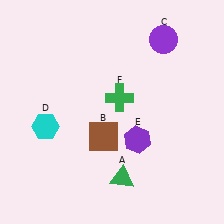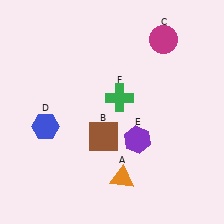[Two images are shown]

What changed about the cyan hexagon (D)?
In Image 1, D is cyan. In Image 2, it changed to blue.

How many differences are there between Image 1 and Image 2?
There are 3 differences between the two images.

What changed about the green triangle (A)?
In Image 1, A is green. In Image 2, it changed to orange.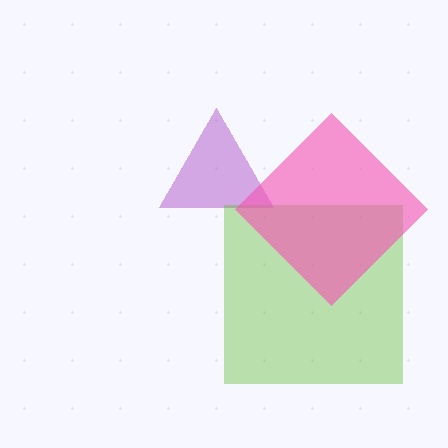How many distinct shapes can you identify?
There are 3 distinct shapes: a purple triangle, a lime square, a pink diamond.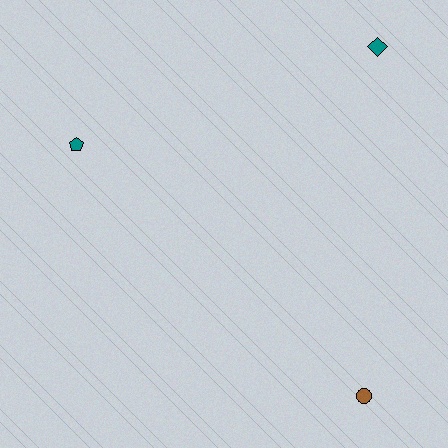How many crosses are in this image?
There are no crosses.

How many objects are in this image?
There are 3 objects.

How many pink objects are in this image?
There are no pink objects.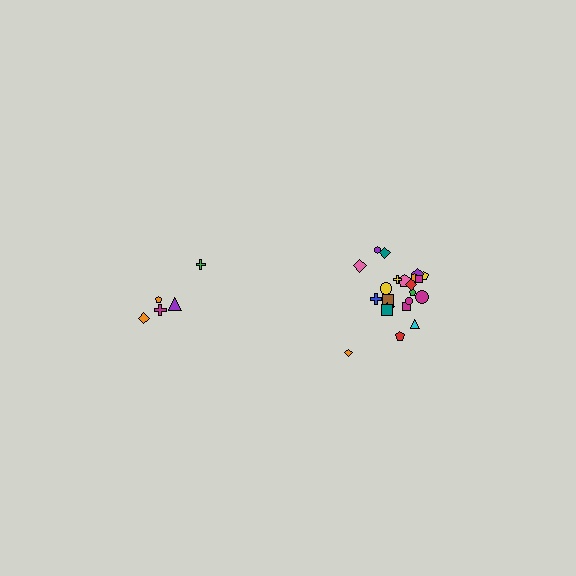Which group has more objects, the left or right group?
The right group.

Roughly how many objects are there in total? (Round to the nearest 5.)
Roughly 25 objects in total.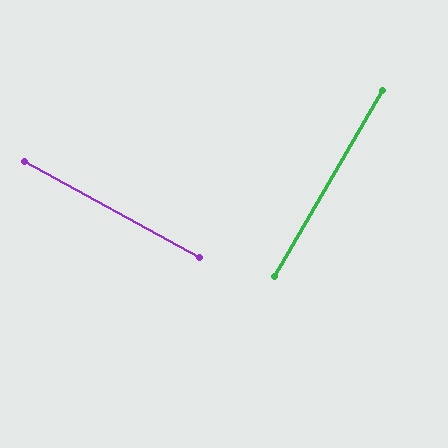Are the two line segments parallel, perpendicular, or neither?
Perpendicular — they meet at approximately 88°.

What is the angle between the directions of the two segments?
Approximately 88 degrees.